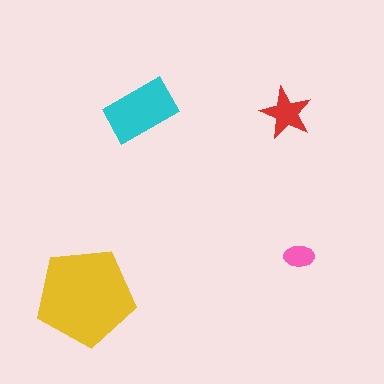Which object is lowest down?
The yellow pentagon is bottommost.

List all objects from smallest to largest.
The pink ellipse, the red star, the cyan rectangle, the yellow pentagon.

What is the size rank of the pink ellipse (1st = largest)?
4th.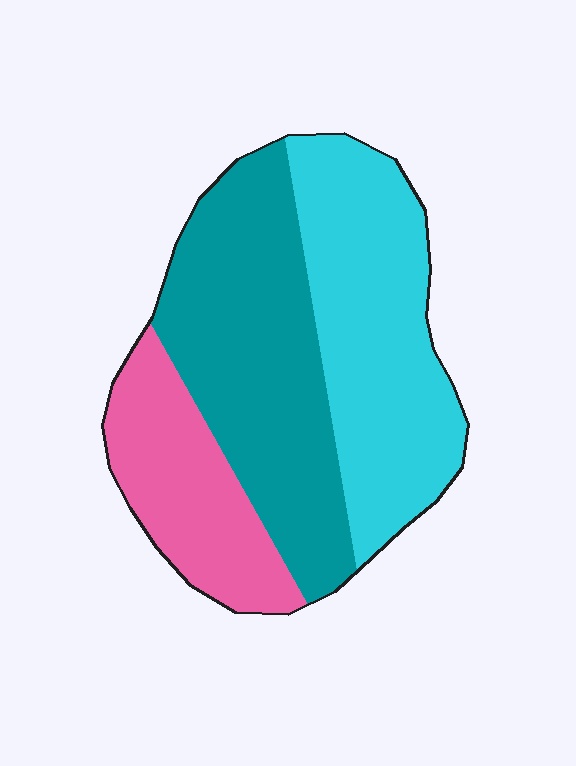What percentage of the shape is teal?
Teal covers 40% of the shape.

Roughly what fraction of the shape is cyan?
Cyan covers roughly 40% of the shape.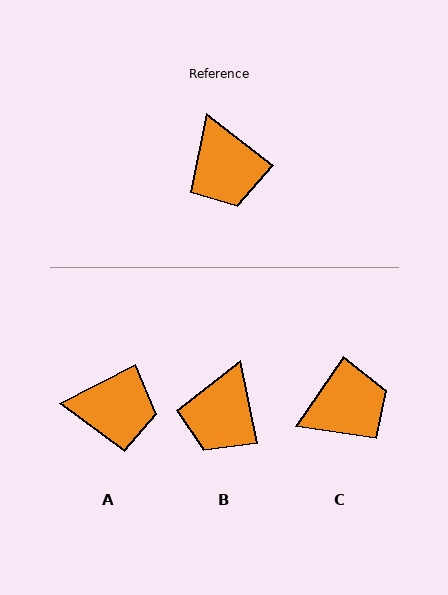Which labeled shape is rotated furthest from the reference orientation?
C, about 94 degrees away.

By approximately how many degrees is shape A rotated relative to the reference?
Approximately 65 degrees counter-clockwise.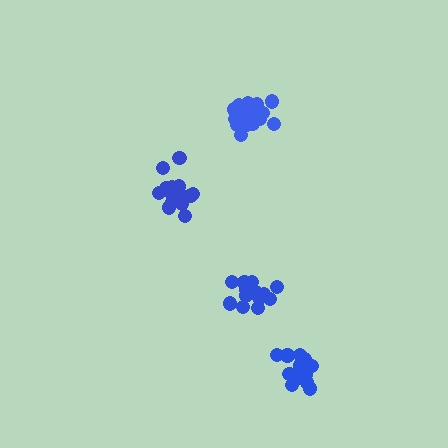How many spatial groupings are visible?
There are 4 spatial groupings.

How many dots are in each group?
Group 1: 18 dots, Group 2: 15 dots, Group 3: 18 dots, Group 4: 18 dots (69 total).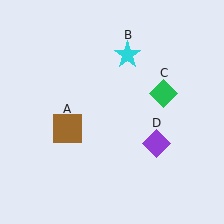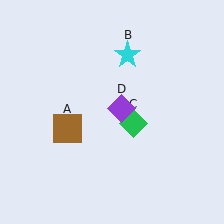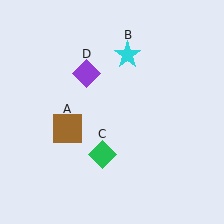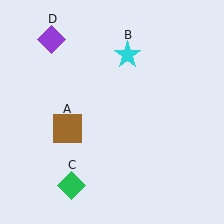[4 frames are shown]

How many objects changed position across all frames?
2 objects changed position: green diamond (object C), purple diamond (object D).